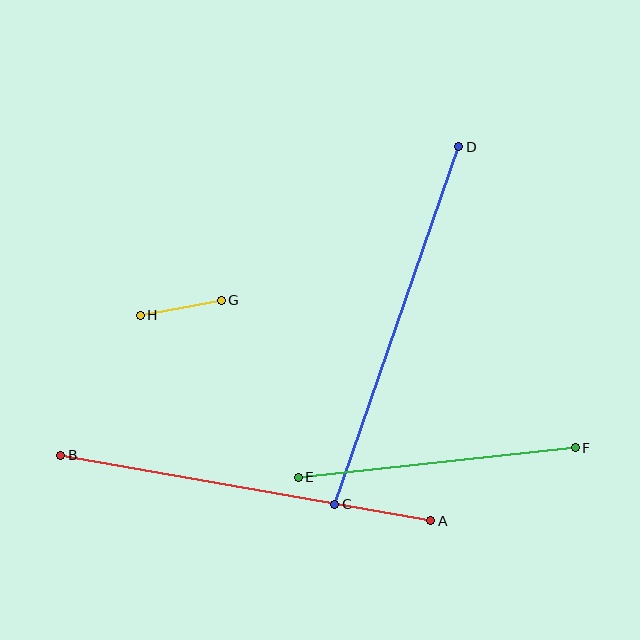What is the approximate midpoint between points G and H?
The midpoint is at approximately (181, 308) pixels.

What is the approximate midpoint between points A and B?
The midpoint is at approximately (246, 488) pixels.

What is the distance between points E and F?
The distance is approximately 279 pixels.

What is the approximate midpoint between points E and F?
The midpoint is at approximately (437, 463) pixels.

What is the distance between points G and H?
The distance is approximately 82 pixels.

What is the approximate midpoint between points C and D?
The midpoint is at approximately (397, 326) pixels.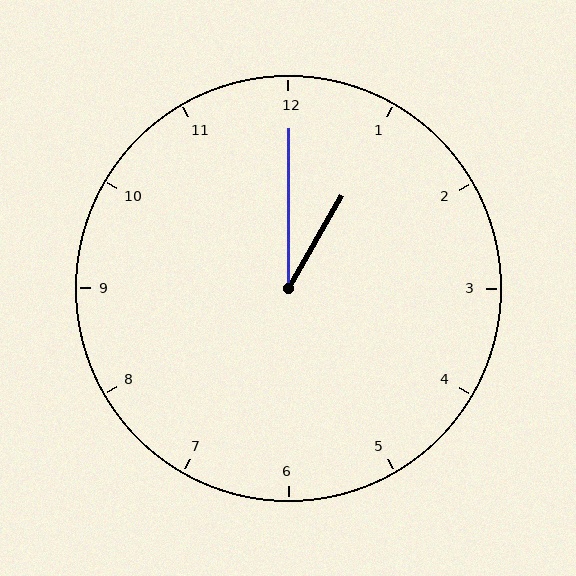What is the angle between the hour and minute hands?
Approximately 30 degrees.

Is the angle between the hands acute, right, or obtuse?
It is acute.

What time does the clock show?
1:00.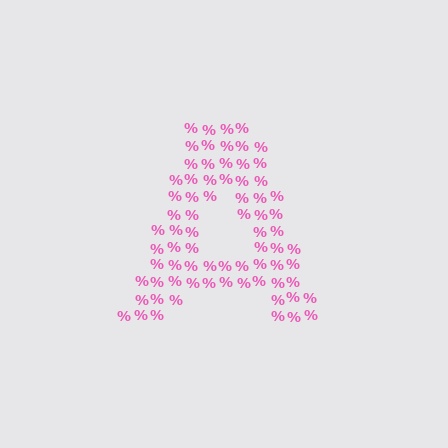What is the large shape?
The large shape is the letter A.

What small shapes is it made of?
It is made of small percent signs.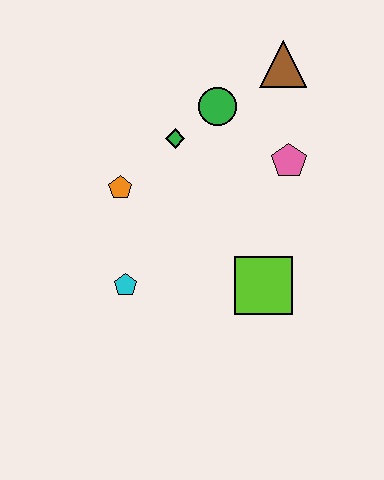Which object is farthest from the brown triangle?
The cyan pentagon is farthest from the brown triangle.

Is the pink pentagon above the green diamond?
No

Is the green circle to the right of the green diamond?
Yes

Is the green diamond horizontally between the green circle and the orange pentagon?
Yes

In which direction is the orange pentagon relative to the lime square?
The orange pentagon is to the left of the lime square.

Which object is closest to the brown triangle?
The green circle is closest to the brown triangle.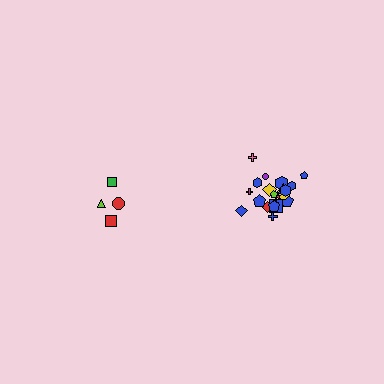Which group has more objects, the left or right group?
The right group.